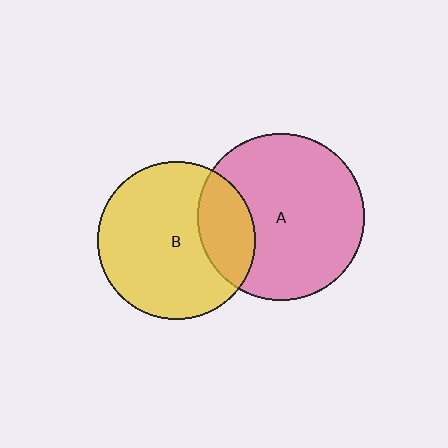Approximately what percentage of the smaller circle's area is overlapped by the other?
Approximately 25%.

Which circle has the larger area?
Circle A (pink).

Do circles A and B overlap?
Yes.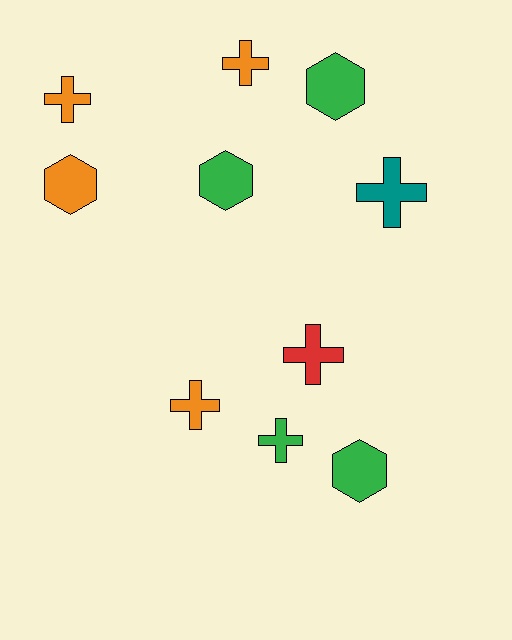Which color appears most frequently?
Green, with 4 objects.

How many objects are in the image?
There are 10 objects.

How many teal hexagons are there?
There are no teal hexagons.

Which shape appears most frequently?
Cross, with 6 objects.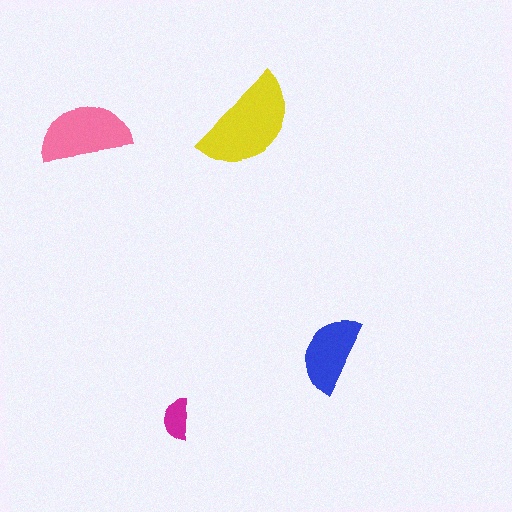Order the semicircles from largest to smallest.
the yellow one, the pink one, the blue one, the magenta one.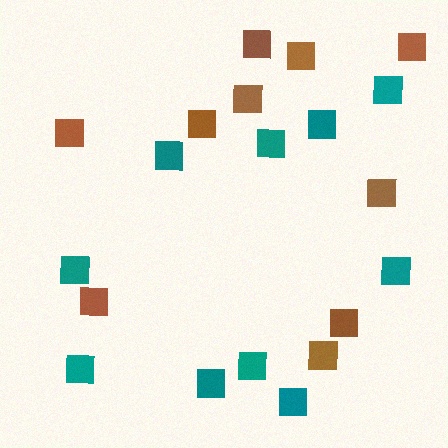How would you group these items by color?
There are 2 groups: one group of brown squares (10) and one group of teal squares (10).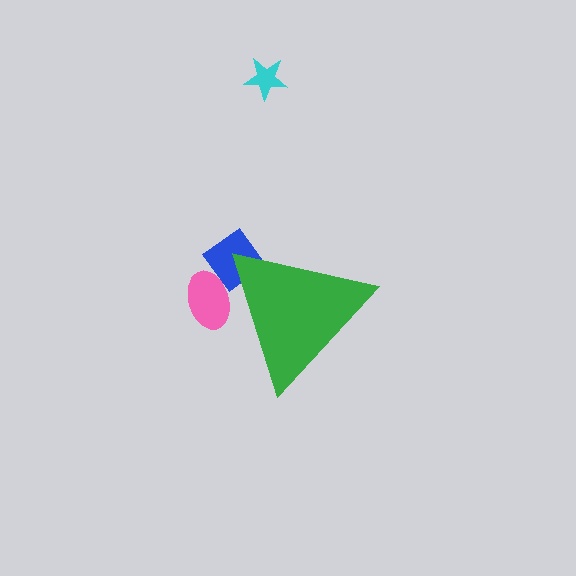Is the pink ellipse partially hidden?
Yes, the pink ellipse is partially hidden behind the green triangle.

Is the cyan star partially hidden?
No, the cyan star is fully visible.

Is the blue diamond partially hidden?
Yes, the blue diamond is partially hidden behind the green triangle.